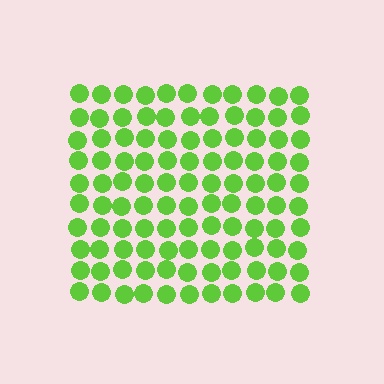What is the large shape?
The large shape is a square.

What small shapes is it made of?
It is made of small circles.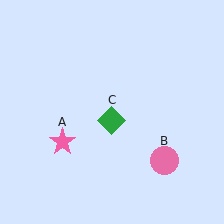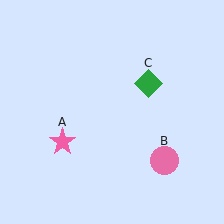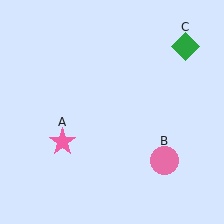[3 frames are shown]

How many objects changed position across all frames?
1 object changed position: green diamond (object C).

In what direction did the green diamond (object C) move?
The green diamond (object C) moved up and to the right.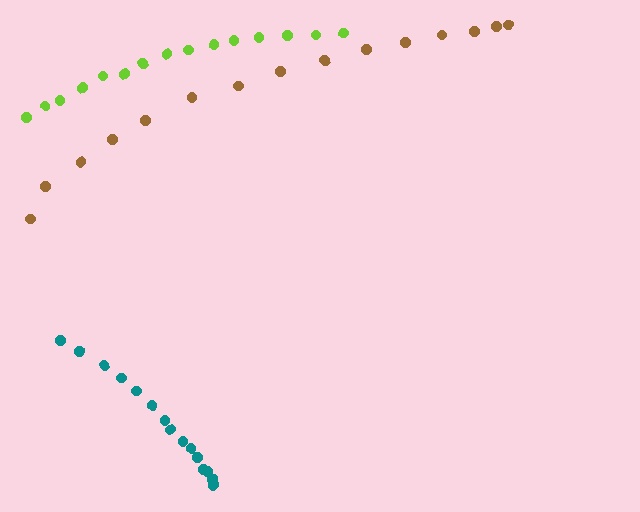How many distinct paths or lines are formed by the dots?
There are 3 distinct paths.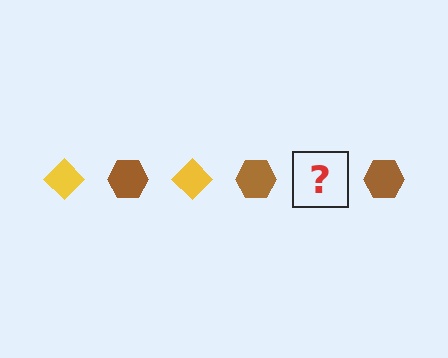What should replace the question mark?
The question mark should be replaced with a yellow diamond.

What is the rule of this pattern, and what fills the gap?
The rule is that the pattern alternates between yellow diamond and brown hexagon. The gap should be filled with a yellow diamond.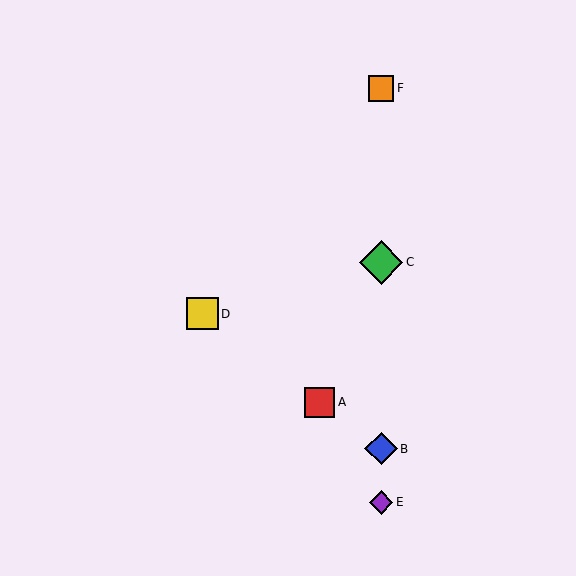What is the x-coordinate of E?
Object E is at x≈381.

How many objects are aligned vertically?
4 objects (B, C, E, F) are aligned vertically.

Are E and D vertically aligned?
No, E is at x≈381 and D is at x≈202.